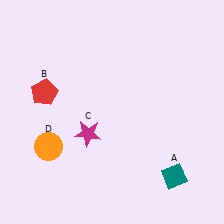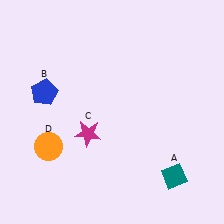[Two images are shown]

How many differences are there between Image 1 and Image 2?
There is 1 difference between the two images.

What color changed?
The pentagon (B) changed from red in Image 1 to blue in Image 2.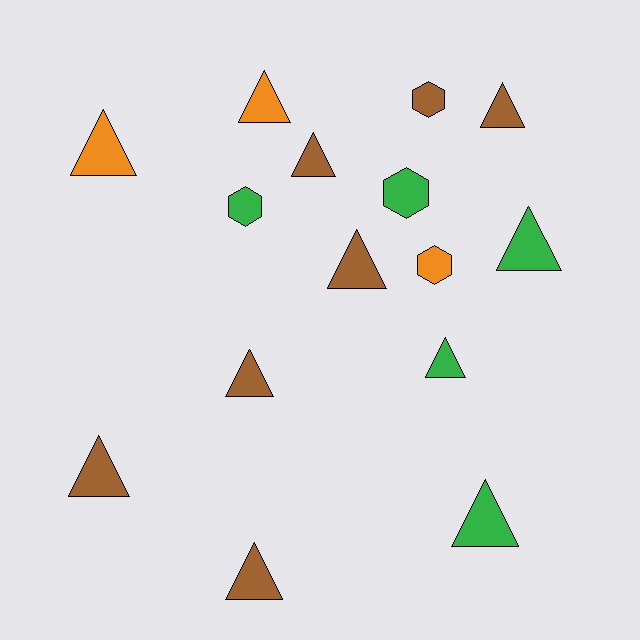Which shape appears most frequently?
Triangle, with 11 objects.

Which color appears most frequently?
Brown, with 7 objects.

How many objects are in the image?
There are 15 objects.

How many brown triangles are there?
There are 6 brown triangles.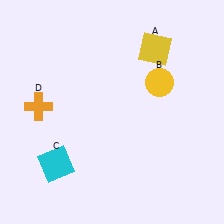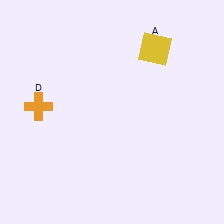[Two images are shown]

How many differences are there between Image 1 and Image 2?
There are 2 differences between the two images.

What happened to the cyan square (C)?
The cyan square (C) was removed in Image 2. It was in the bottom-left area of Image 1.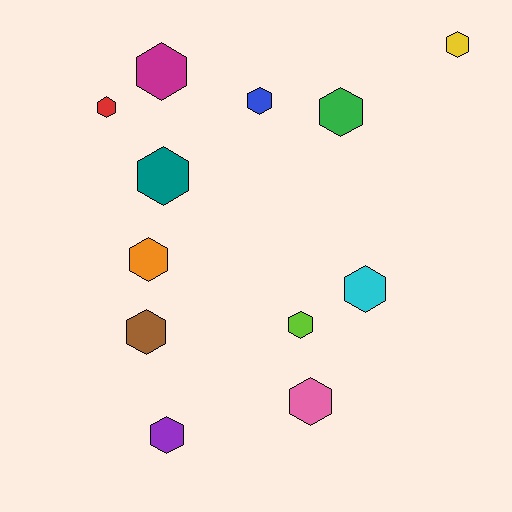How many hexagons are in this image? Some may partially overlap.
There are 12 hexagons.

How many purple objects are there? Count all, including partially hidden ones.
There is 1 purple object.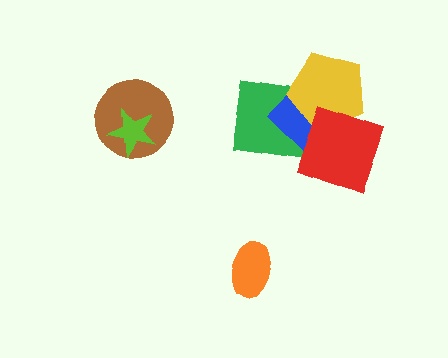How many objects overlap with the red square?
2 objects overlap with the red square.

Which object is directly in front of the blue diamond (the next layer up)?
The yellow pentagon is directly in front of the blue diamond.